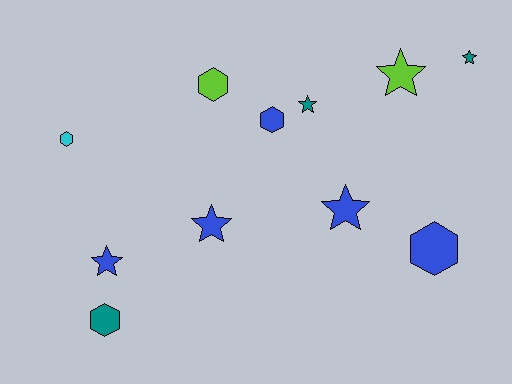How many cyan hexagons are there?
There is 1 cyan hexagon.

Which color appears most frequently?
Blue, with 5 objects.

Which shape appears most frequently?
Star, with 6 objects.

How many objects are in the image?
There are 11 objects.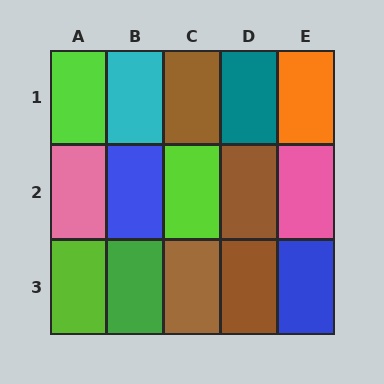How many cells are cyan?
1 cell is cyan.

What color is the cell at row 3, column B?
Green.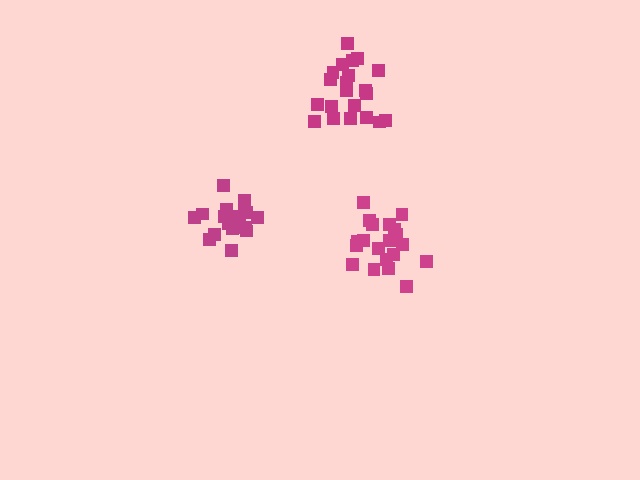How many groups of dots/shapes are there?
There are 3 groups.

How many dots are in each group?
Group 1: 18 dots, Group 2: 20 dots, Group 3: 21 dots (59 total).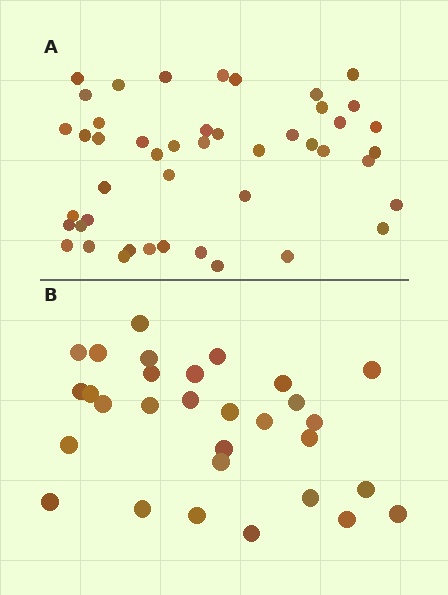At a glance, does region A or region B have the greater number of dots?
Region A (the top region) has more dots.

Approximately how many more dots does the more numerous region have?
Region A has approximately 15 more dots than region B.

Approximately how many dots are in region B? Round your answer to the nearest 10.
About 30 dots.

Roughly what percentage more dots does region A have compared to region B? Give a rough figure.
About 55% more.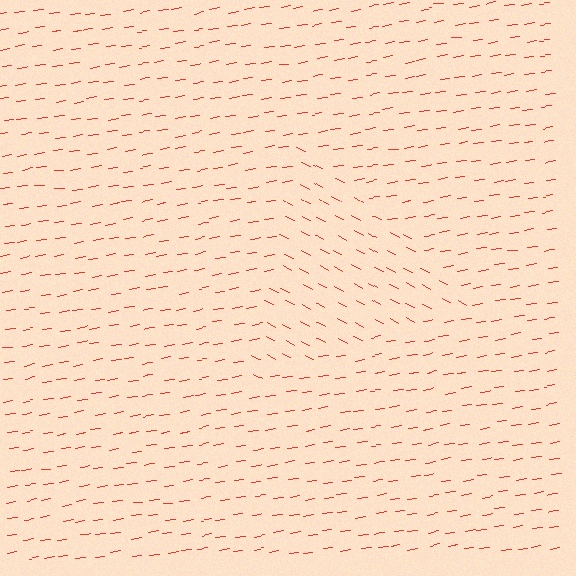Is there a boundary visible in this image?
Yes, there is a texture boundary formed by a change in line orientation.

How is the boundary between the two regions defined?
The boundary is defined purely by a change in line orientation (approximately 36 degrees difference). All lines are the same color and thickness.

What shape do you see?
I see a triangle.